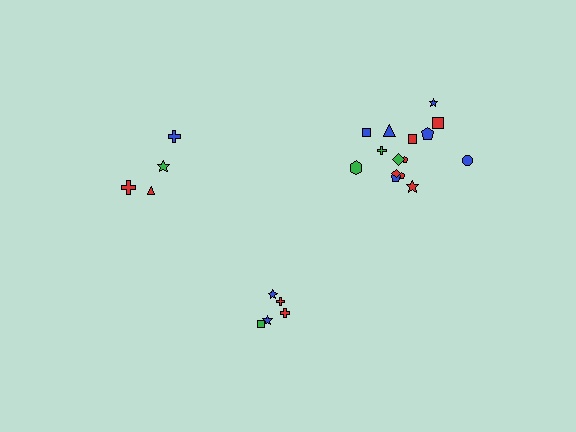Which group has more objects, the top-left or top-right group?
The top-right group.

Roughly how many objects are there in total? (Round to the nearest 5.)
Roughly 25 objects in total.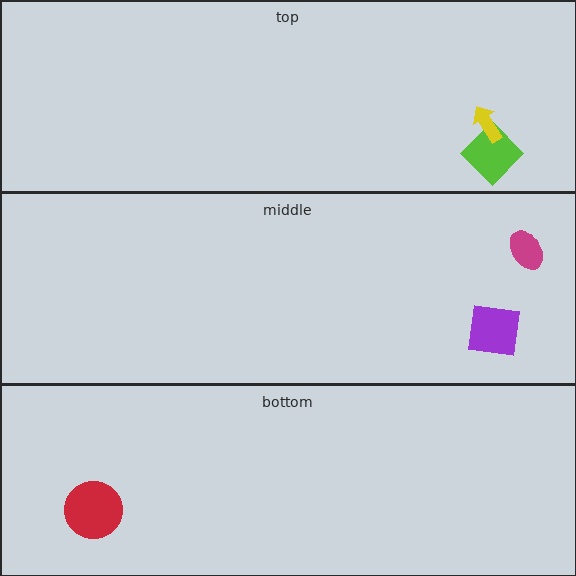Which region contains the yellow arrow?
The top region.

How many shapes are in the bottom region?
1.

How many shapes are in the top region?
2.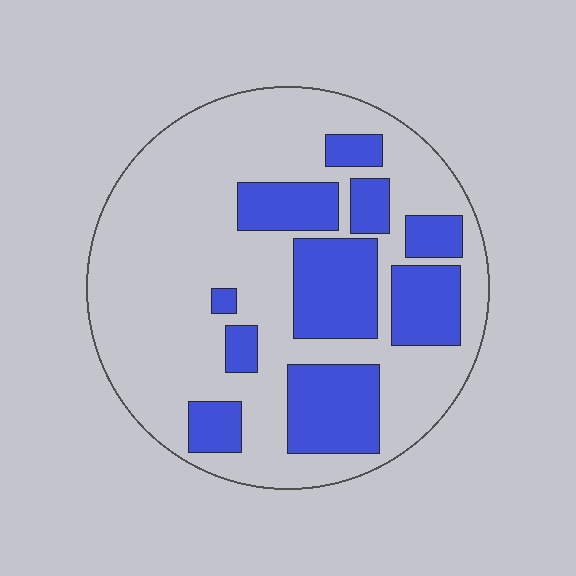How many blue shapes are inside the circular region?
10.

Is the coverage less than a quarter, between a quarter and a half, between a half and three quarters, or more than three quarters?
Between a quarter and a half.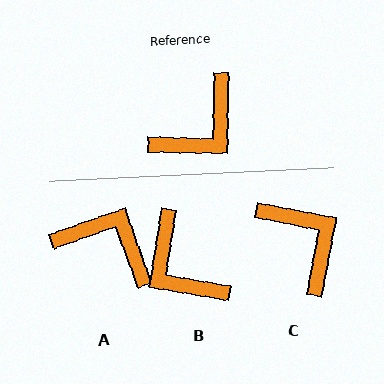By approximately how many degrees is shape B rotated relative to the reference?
Approximately 98 degrees clockwise.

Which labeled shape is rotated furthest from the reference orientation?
A, about 111 degrees away.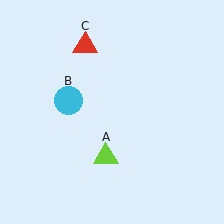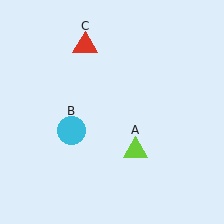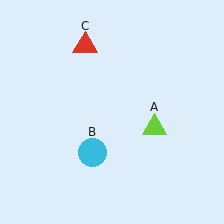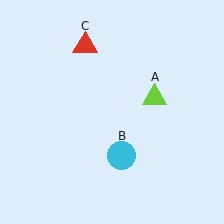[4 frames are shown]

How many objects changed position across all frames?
2 objects changed position: lime triangle (object A), cyan circle (object B).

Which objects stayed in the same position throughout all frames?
Red triangle (object C) remained stationary.